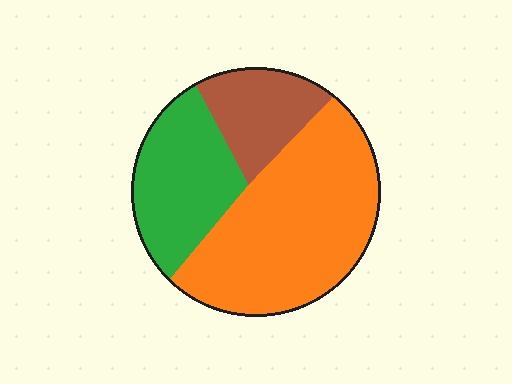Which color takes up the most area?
Orange, at roughly 55%.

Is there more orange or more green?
Orange.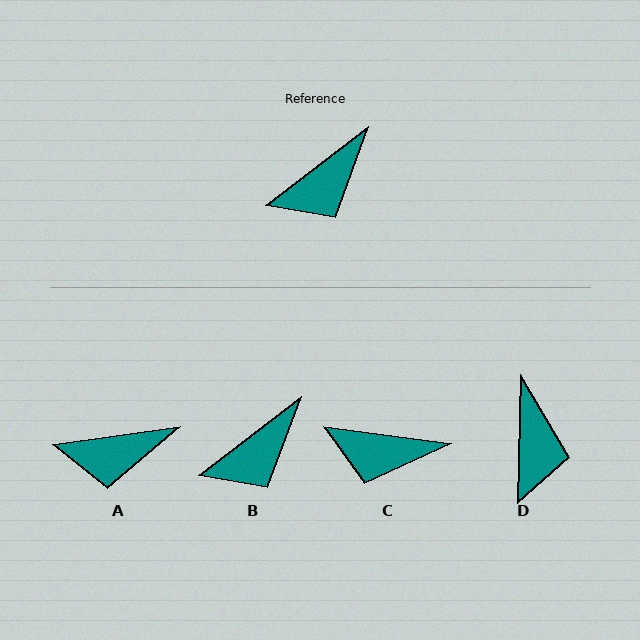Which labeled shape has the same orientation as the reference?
B.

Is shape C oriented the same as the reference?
No, it is off by about 45 degrees.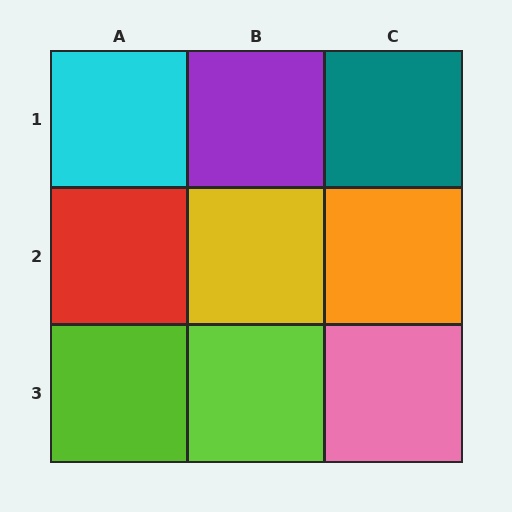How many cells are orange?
1 cell is orange.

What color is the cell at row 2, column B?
Yellow.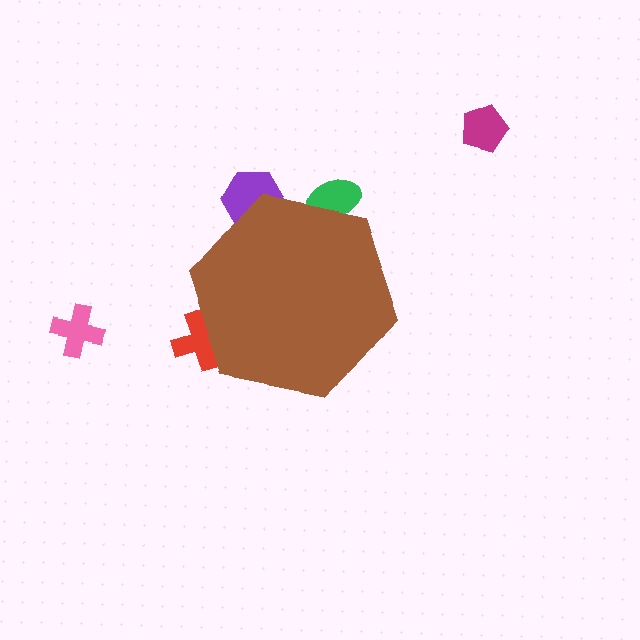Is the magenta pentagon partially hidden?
No, the magenta pentagon is fully visible.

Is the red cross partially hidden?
Yes, the red cross is partially hidden behind the brown hexagon.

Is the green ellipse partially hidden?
Yes, the green ellipse is partially hidden behind the brown hexagon.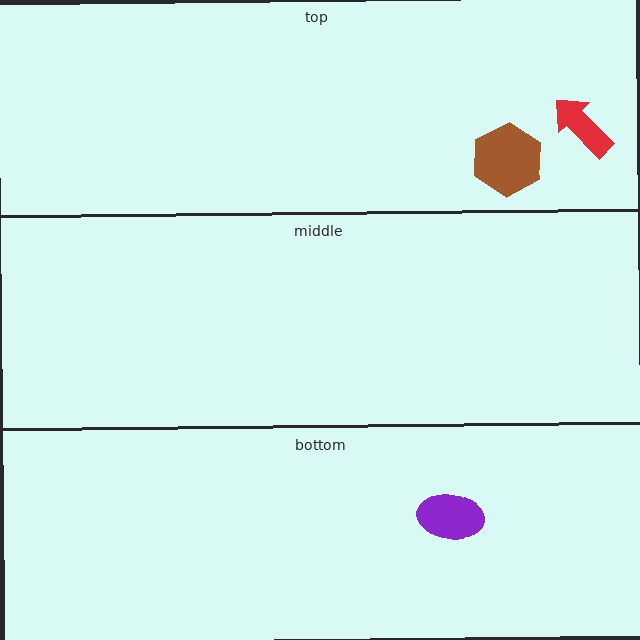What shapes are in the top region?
The brown hexagon, the red arrow.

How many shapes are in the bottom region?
1.